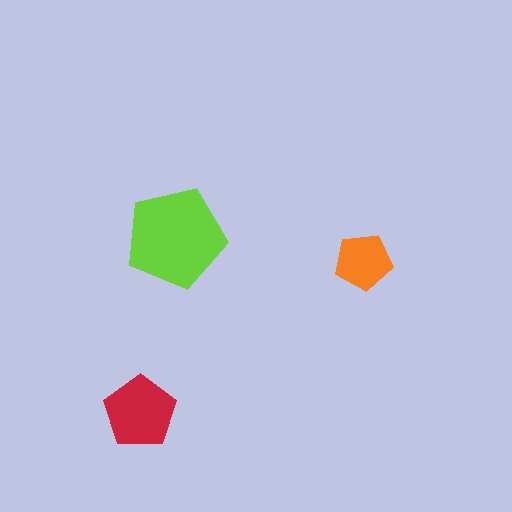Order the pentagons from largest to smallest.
the lime one, the red one, the orange one.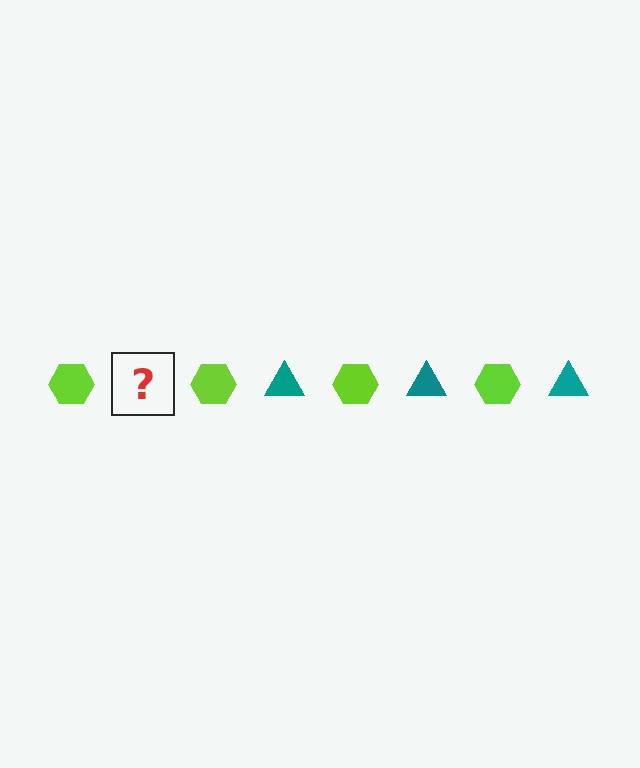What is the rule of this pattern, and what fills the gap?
The rule is that the pattern alternates between lime hexagon and teal triangle. The gap should be filled with a teal triangle.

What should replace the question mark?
The question mark should be replaced with a teal triangle.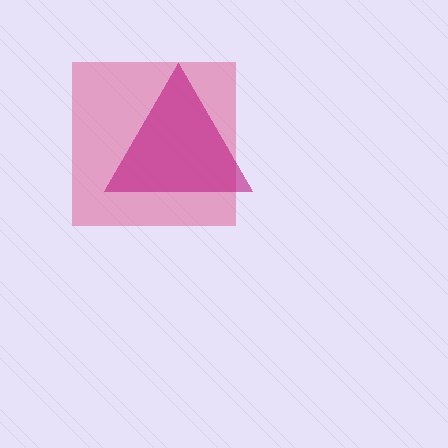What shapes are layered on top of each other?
The layered shapes are: a pink square, a magenta triangle.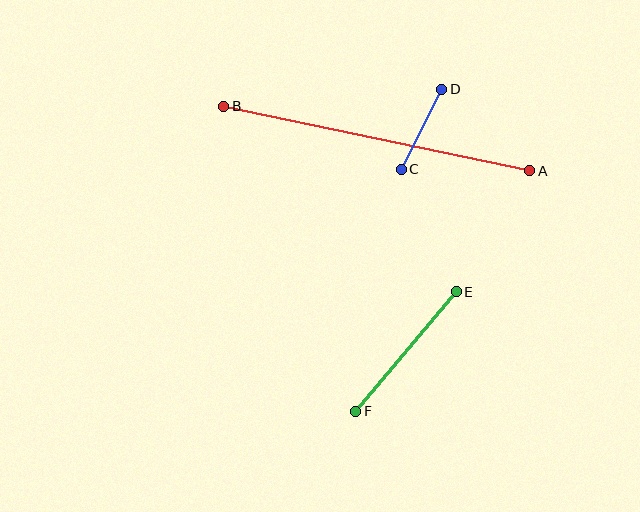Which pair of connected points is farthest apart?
Points A and B are farthest apart.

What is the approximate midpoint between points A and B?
The midpoint is at approximately (377, 139) pixels.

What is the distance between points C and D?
The distance is approximately 90 pixels.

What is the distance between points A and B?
The distance is approximately 313 pixels.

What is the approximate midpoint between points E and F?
The midpoint is at approximately (406, 352) pixels.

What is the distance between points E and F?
The distance is approximately 156 pixels.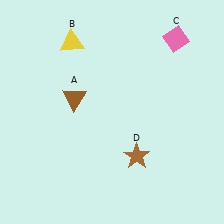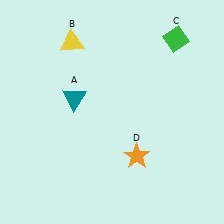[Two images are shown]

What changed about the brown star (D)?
In Image 1, D is brown. In Image 2, it changed to orange.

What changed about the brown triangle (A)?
In Image 1, A is brown. In Image 2, it changed to teal.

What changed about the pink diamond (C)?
In Image 1, C is pink. In Image 2, it changed to green.